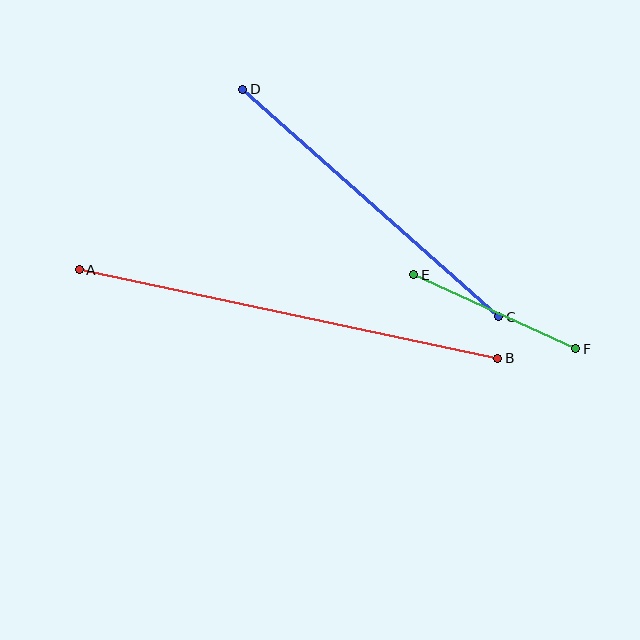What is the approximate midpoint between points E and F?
The midpoint is at approximately (495, 312) pixels.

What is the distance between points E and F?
The distance is approximately 178 pixels.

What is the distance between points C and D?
The distance is approximately 343 pixels.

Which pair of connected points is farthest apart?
Points A and B are farthest apart.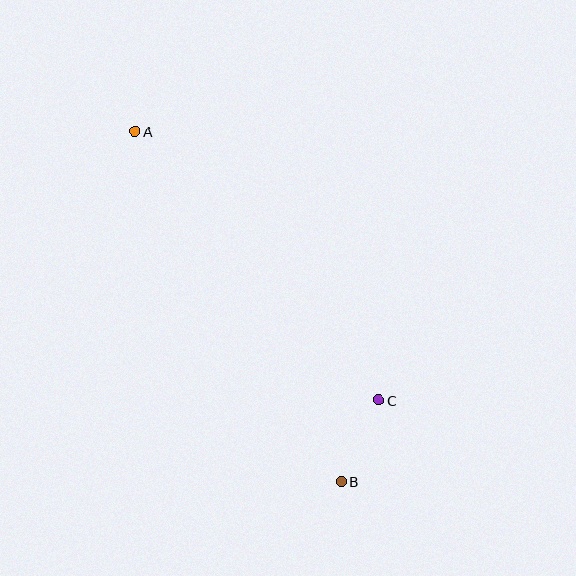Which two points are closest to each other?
Points B and C are closest to each other.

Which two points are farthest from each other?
Points A and B are farthest from each other.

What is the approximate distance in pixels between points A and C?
The distance between A and C is approximately 363 pixels.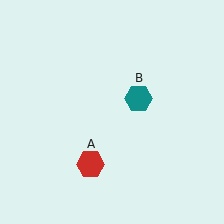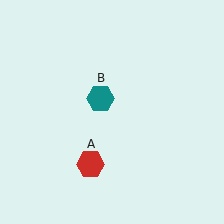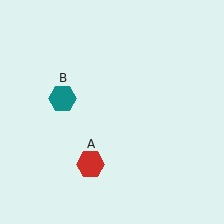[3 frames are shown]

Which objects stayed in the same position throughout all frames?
Red hexagon (object A) remained stationary.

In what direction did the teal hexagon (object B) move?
The teal hexagon (object B) moved left.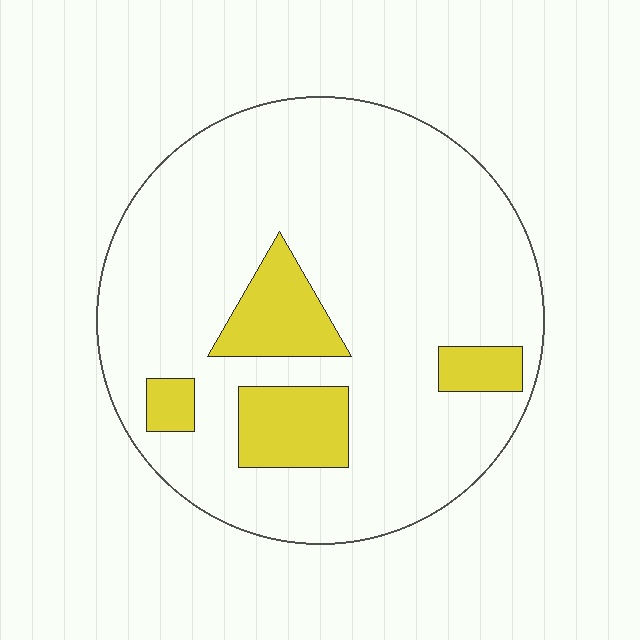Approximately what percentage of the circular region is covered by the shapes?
Approximately 15%.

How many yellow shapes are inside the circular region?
4.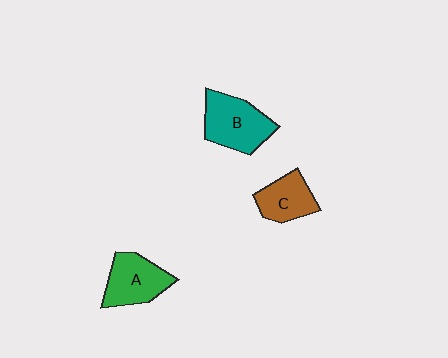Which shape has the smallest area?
Shape C (brown).